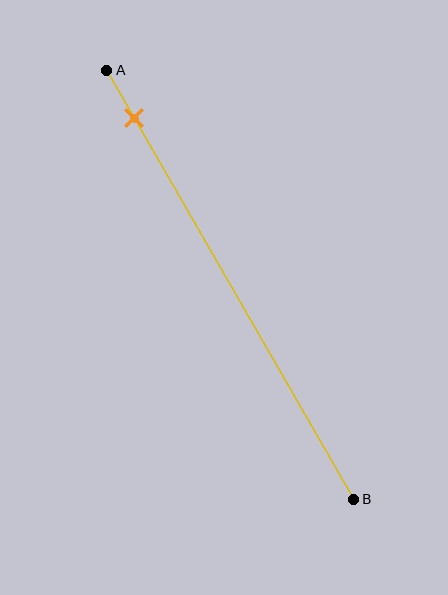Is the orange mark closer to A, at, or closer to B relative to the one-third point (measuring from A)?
The orange mark is closer to point A than the one-third point of segment AB.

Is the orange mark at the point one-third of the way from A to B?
No, the mark is at about 10% from A, not at the 33% one-third point.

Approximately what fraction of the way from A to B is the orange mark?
The orange mark is approximately 10% of the way from A to B.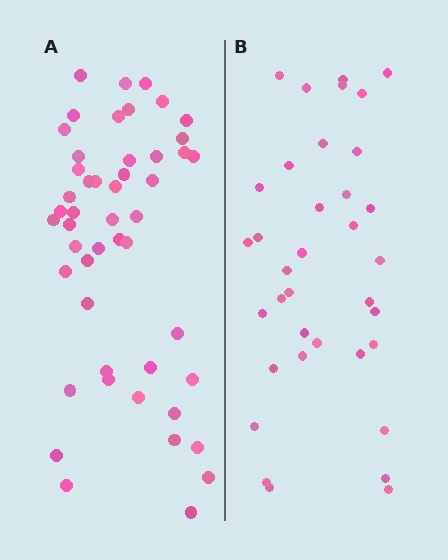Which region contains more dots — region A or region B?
Region A (the left region) has more dots.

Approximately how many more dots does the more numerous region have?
Region A has approximately 15 more dots than region B.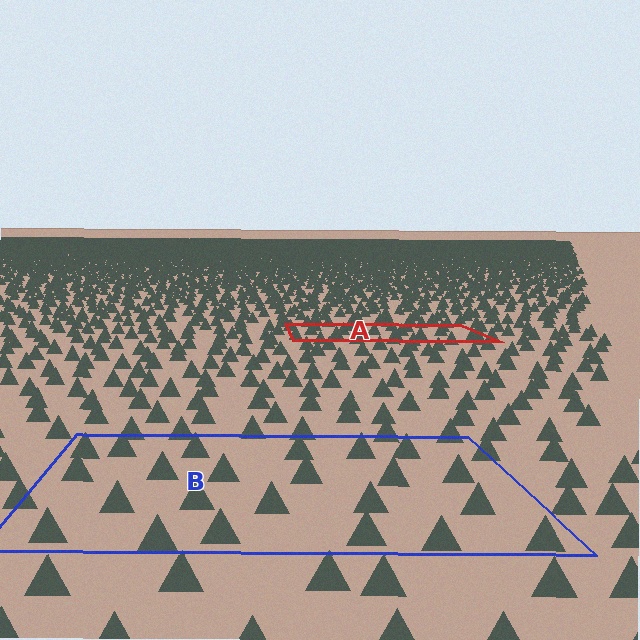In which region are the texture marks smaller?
The texture marks are smaller in region A, because it is farther away.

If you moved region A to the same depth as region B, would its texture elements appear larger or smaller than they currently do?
They would appear larger. At a closer depth, the same texture elements are projected at a bigger on-screen size.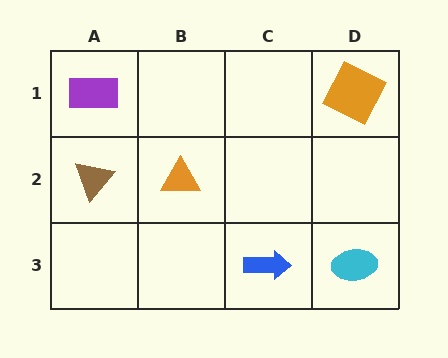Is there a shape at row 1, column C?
No, that cell is empty.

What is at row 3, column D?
A cyan ellipse.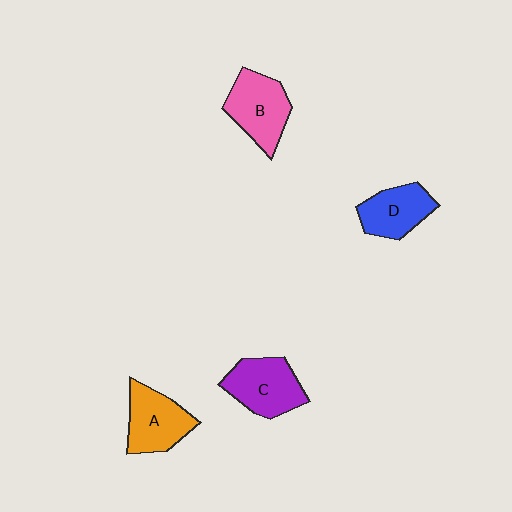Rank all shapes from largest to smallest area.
From largest to smallest: B (pink), C (purple), A (orange), D (blue).